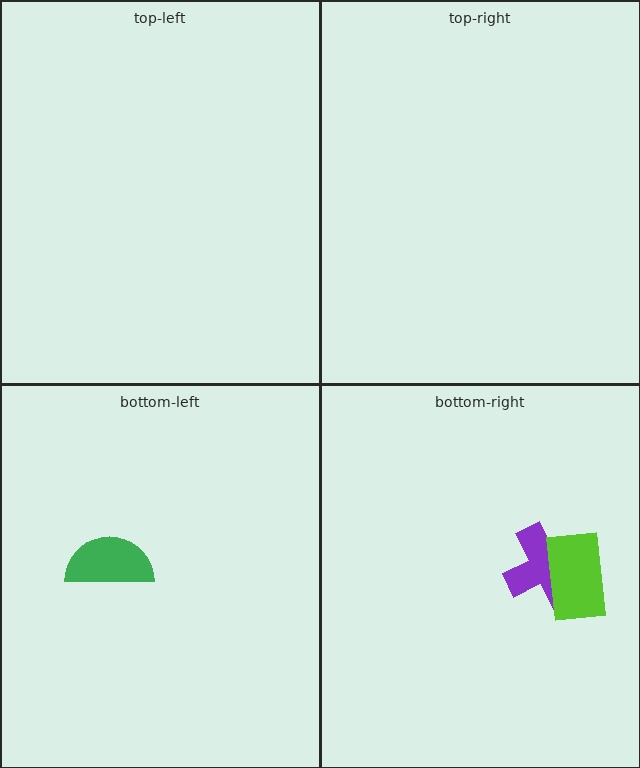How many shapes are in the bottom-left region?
1.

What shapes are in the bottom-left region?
The green semicircle.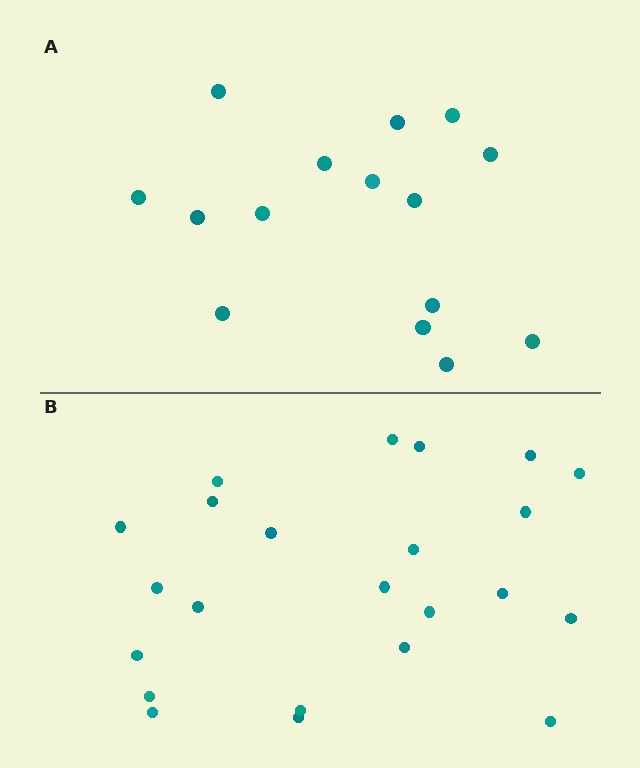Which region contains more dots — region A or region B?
Region B (the bottom region) has more dots.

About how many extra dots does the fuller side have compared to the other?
Region B has roughly 8 or so more dots than region A.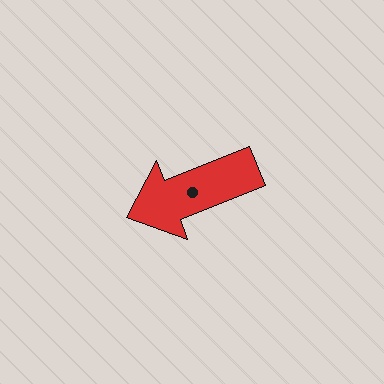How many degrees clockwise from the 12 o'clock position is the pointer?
Approximately 248 degrees.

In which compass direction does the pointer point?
West.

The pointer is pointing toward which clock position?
Roughly 8 o'clock.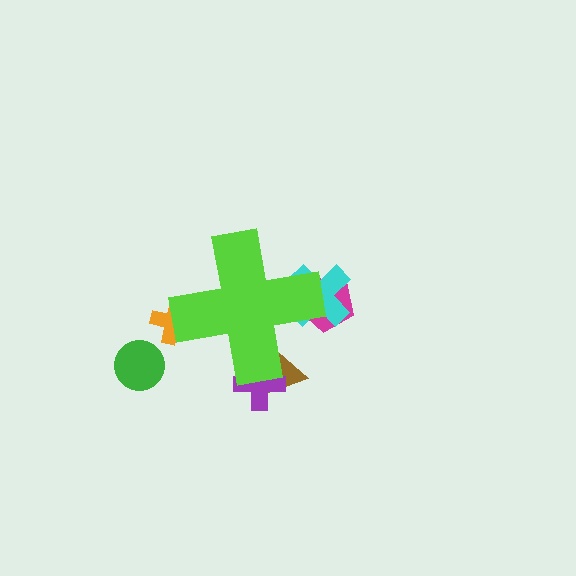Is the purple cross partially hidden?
Yes, the purple cross is partially hidden behind the lime cross.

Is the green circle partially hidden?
No, the green circle is fully visible.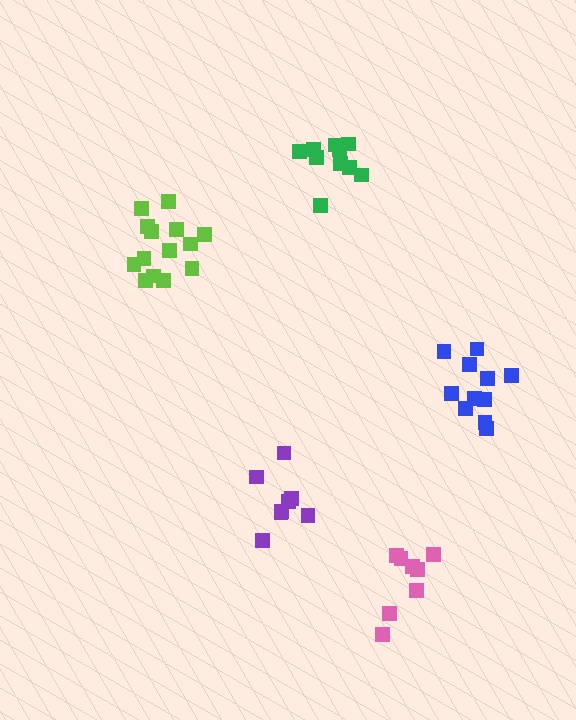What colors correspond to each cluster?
The clusters are colored: pink, green, purple, lime, blue.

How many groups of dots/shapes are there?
There are 5 groups.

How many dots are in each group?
Group 1: 8 dots, Group 2: 10 dots, Group 3: 8 dots, Group 4: 14 dots, Group 5: 11 dots (51 total).